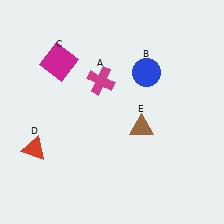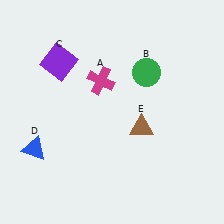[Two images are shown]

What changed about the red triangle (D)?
In Image 1, D is red. In Image 2, it changed to blue.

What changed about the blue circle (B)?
In Image 1, B is blue. In Image 2, it changed to green.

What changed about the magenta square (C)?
In Image 1, C is magenta. In Image 2, it changed to purple.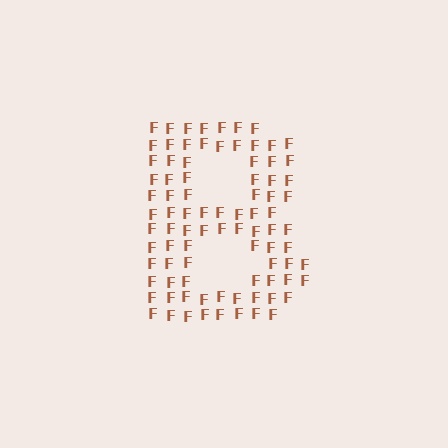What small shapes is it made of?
It is made of small letter F's.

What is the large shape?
The large shape is the letter B.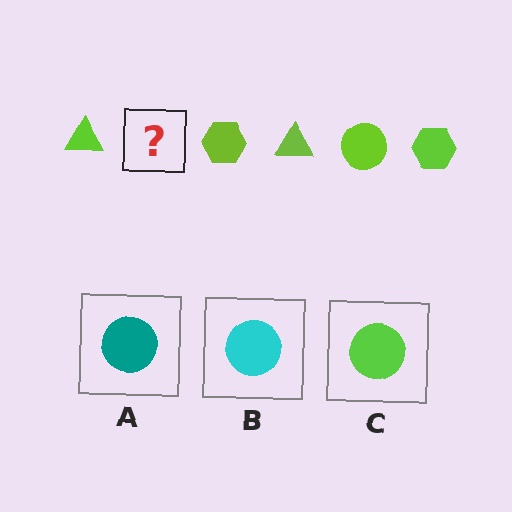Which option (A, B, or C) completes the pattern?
C.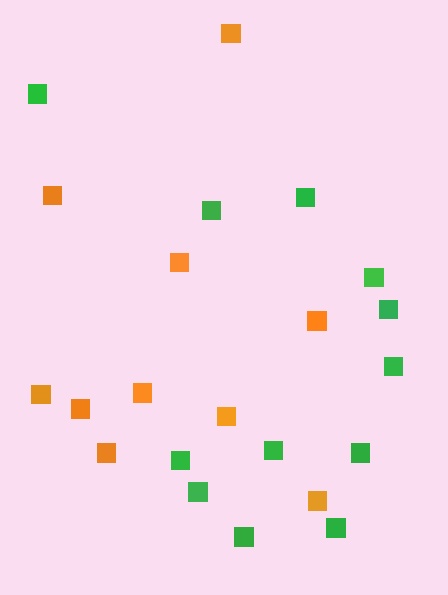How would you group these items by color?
There are 2 groups: one group of orange squares (10) and one group of green squares (12).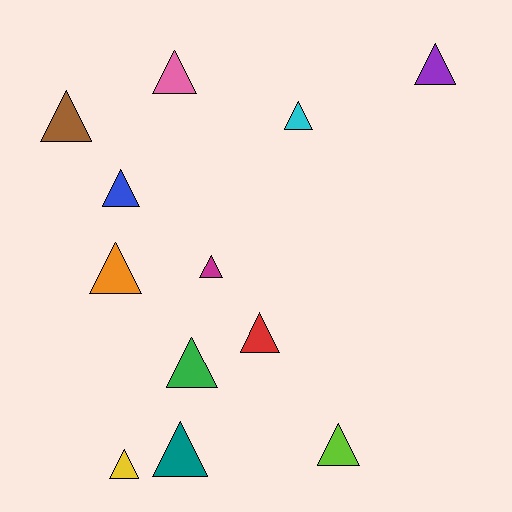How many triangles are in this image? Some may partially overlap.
There are 12 triangles.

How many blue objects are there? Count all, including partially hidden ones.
There is 1 blue object.